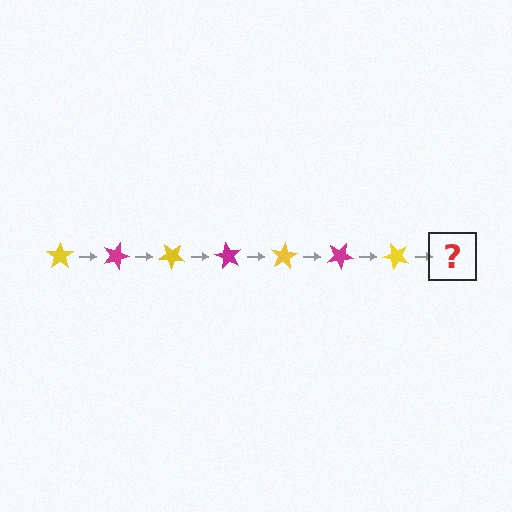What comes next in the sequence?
The next element should be a magenta star, rotated 140 degrees from the start.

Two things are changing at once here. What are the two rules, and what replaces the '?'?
The two rules are that it rotates 20 degrees each step and the color cycles through yellow and magenta. The '?' should be a magenta star, rotated 140 degrees from the start.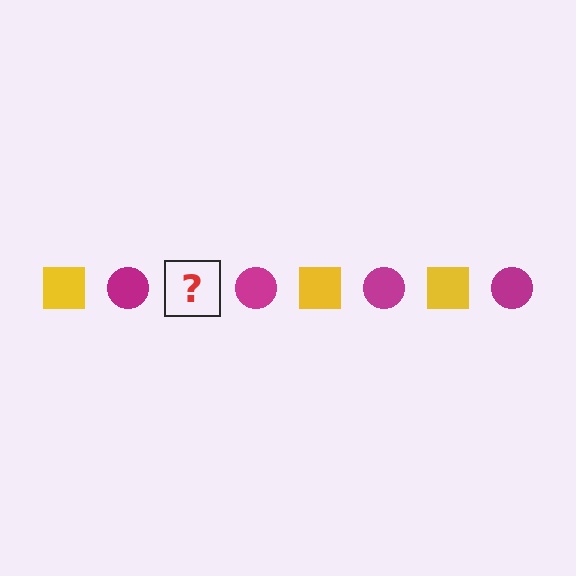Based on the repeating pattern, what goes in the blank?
The blank should be a yellow square.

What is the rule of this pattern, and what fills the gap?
The rule is that the pattern alternates between yellow square and magenta circle. The gap should be filled with a yellow square.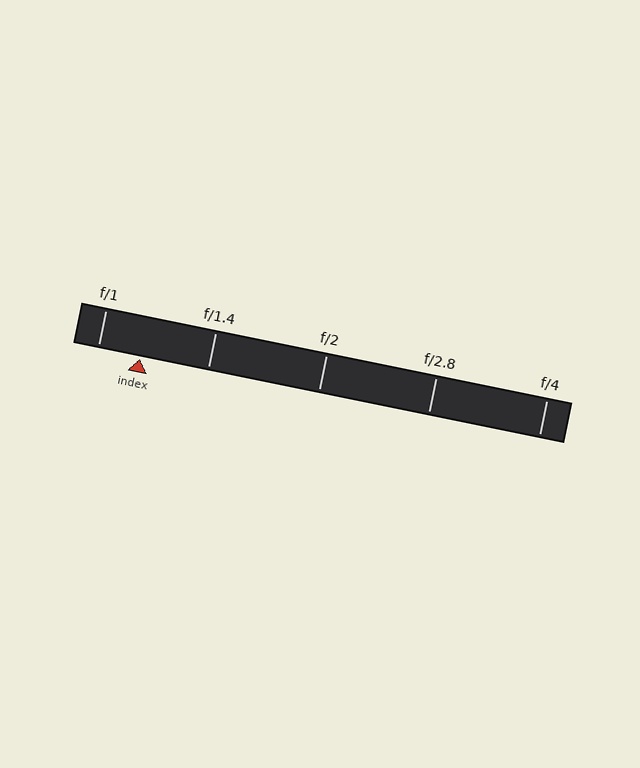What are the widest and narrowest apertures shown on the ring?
The widest aperture shown is f/1 and the narrowest is f/4.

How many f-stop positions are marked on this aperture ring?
There are 5 f-stop positions marked.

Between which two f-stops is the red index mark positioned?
The index mark is between f/1 and f/1.4.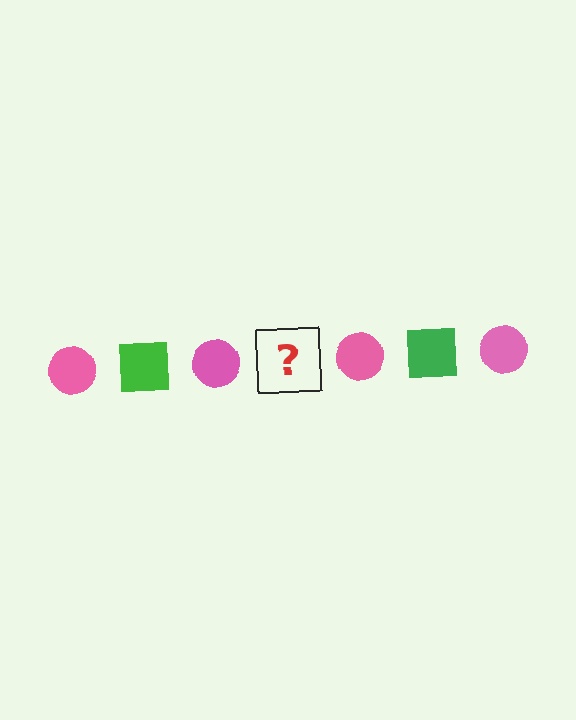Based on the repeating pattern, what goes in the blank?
The blank should be a green square.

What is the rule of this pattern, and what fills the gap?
The rule is that the pattern alternates between pink circle and green square. The gap should be filled with a green square.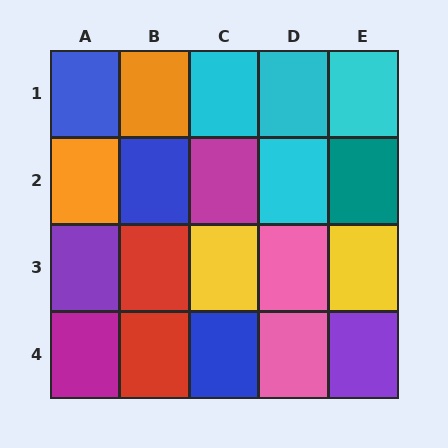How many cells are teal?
1 cell is teal.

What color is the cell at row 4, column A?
Magenta.